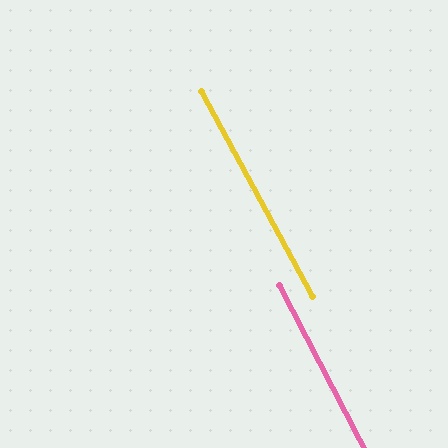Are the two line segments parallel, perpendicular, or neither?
Parallel — their directions differ by only 1.2°.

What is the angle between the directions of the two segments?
Approximately 1 degree.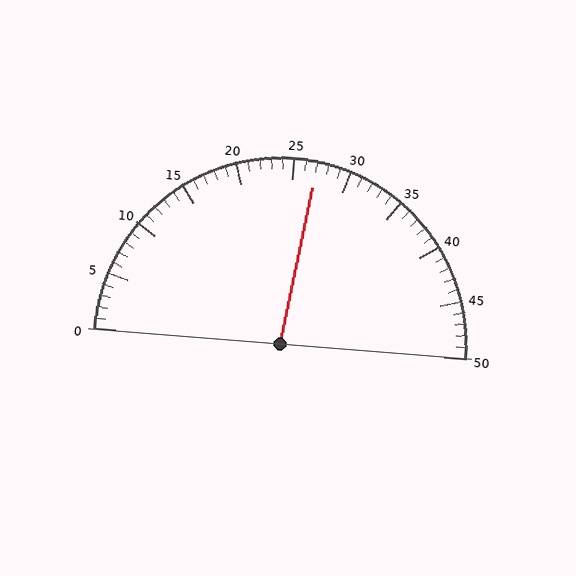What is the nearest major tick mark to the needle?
The nearest major tick mark is 25.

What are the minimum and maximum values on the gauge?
The gauge ranges from 0 to 50.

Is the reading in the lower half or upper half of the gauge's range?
The reading is in the upper half of the range (0 to 50).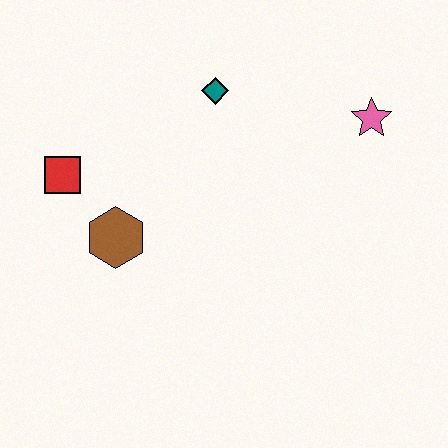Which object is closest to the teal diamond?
The pink star is closest to the teal diamond.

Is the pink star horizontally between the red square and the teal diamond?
No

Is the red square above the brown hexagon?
Yes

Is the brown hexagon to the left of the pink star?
Yes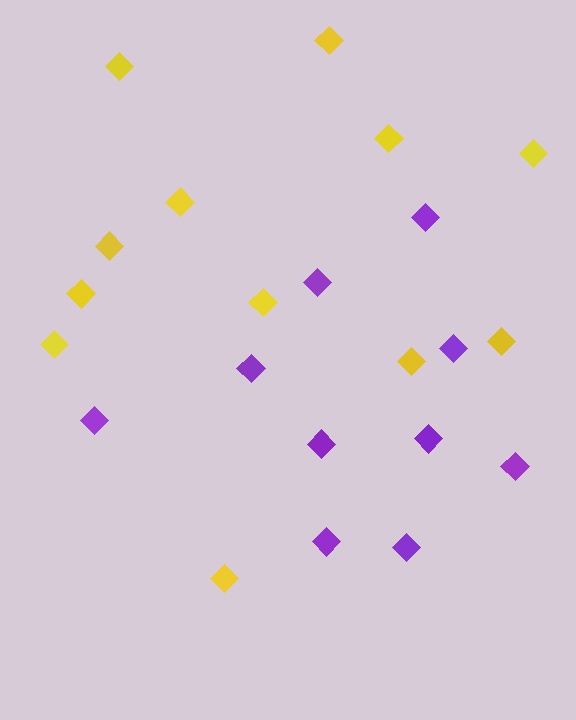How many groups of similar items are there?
There are 2 groups: one group of yellow diamonds (12) and one group of purple diamonds (10).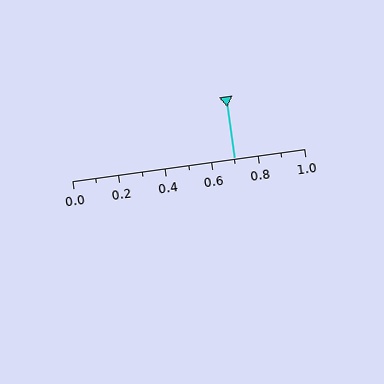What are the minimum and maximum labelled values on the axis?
The axis runs from 0.0 to 1.0.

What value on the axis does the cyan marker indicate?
The marker indicates approximately 0.7.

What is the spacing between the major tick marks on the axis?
The major ticks are spaced 0.2 apart.